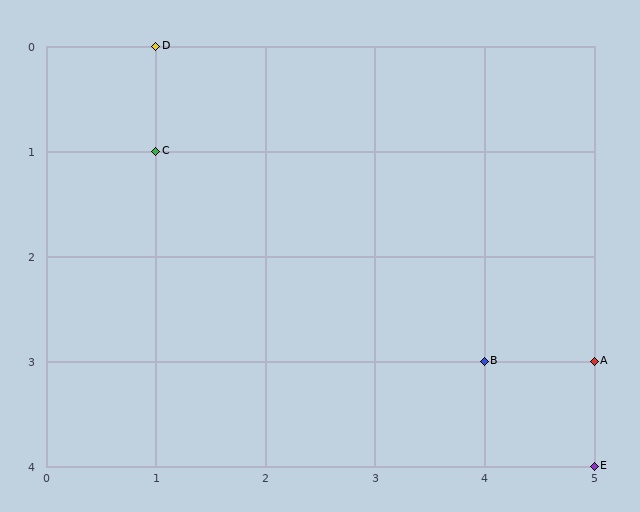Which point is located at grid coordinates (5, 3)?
Point A is at (5, 3).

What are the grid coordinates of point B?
Point B is at grid coordinates (4, 3).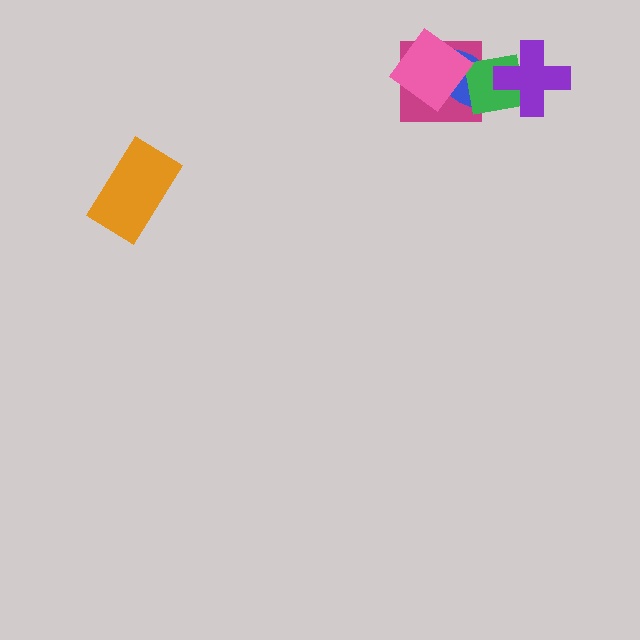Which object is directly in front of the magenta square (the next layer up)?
The blue ellipse is directly in front of the magenta square.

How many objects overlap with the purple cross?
1 object overlaps with the purple cross.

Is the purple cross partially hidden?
No, no other shape covers it.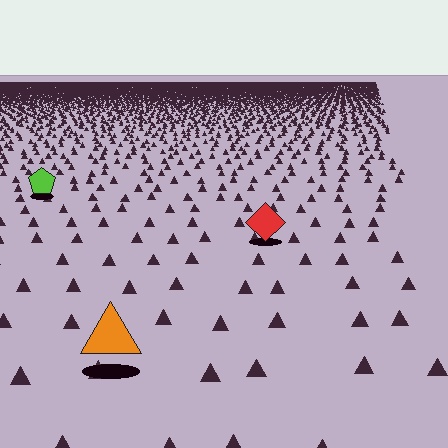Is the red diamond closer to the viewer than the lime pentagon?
Yes. The red diamond is closer — you can tell from the texture gradient: the ground texture is coarser near it.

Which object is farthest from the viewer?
The lime pentagon is farthest from the viewer. It appears smaller and the ground texture around it is denser.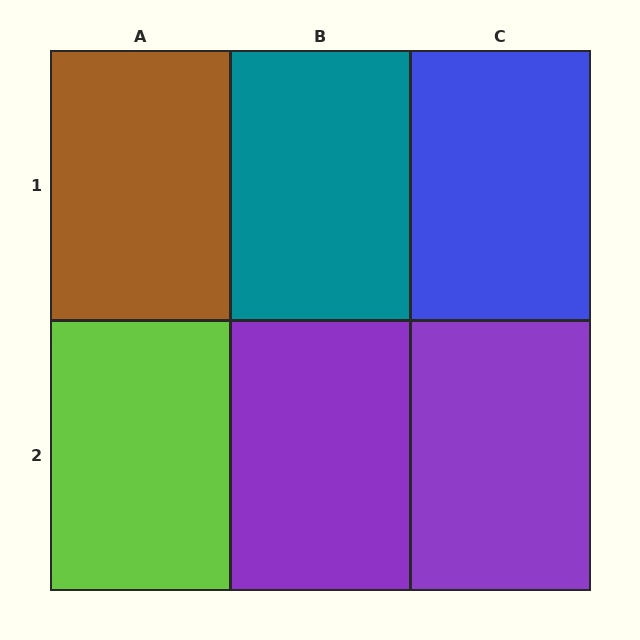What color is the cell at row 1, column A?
Brown.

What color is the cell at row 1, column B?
Teal.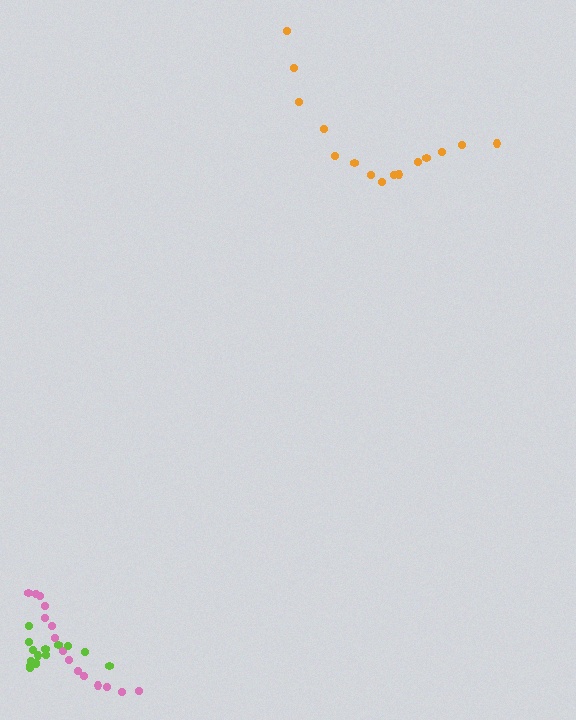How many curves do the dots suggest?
There are 3 distinct paths.